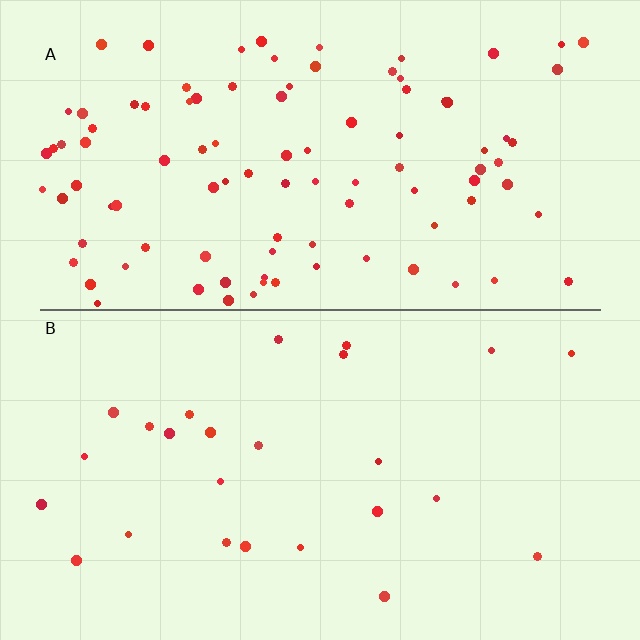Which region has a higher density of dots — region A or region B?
A (the top).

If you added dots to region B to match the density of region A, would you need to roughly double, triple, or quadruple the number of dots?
Approximately quadruple.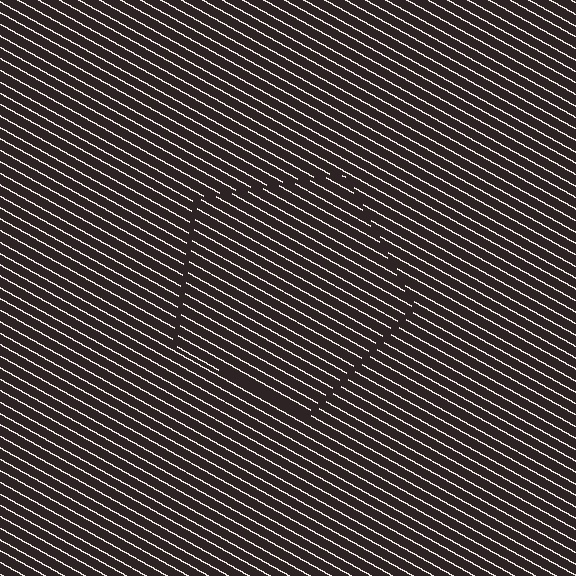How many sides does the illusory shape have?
5 sides — the line-ends trace a pentagon.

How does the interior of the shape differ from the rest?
The interior of the shape contains the same grating, shifted by half a period — the contour is defined by the phase discontinuity where line-ends from the inner and outer gratings abut.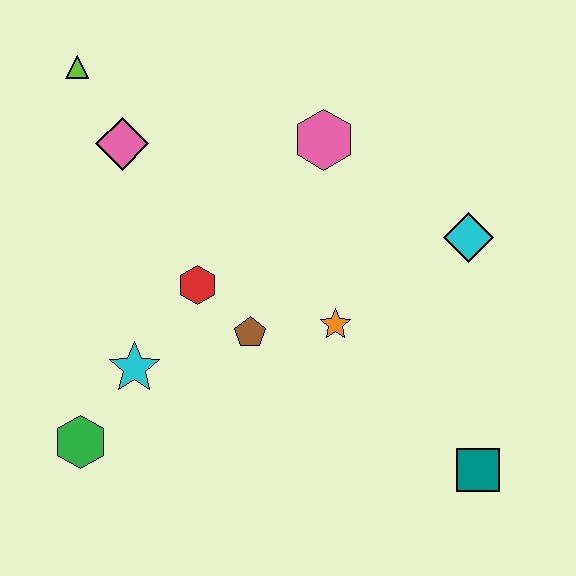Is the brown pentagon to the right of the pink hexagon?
No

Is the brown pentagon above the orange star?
No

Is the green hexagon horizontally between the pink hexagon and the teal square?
No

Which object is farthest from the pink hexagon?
The green hexagon is farthest from the pink hexagon.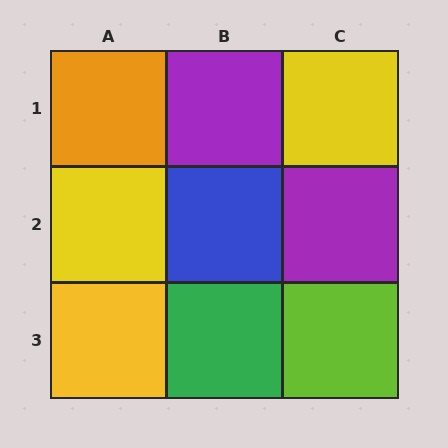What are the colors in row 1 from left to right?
Orange, purple, yellow.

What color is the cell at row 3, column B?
Green.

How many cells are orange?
1 cell is orange.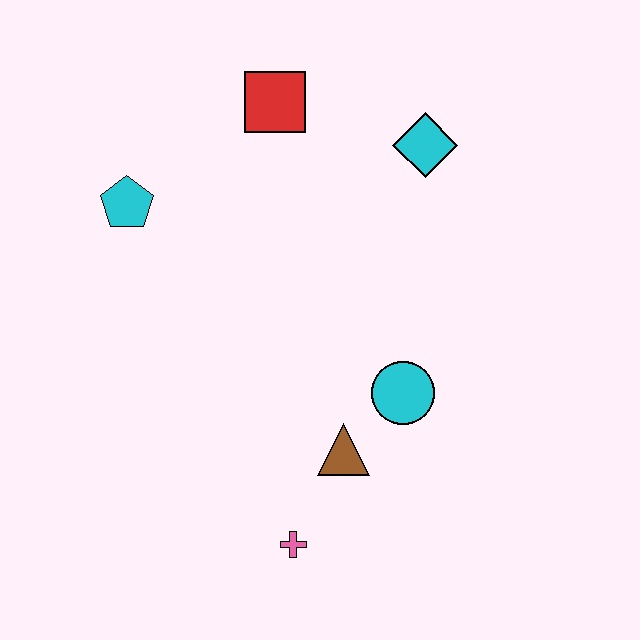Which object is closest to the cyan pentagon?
The red square is closest to the cyan pentagon.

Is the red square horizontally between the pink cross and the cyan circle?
No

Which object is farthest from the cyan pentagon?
The pink cross is farthest from the cyan pentagon.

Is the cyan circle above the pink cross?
Yes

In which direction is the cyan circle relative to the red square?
The cyan circle is below the red square.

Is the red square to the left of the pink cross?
Yes